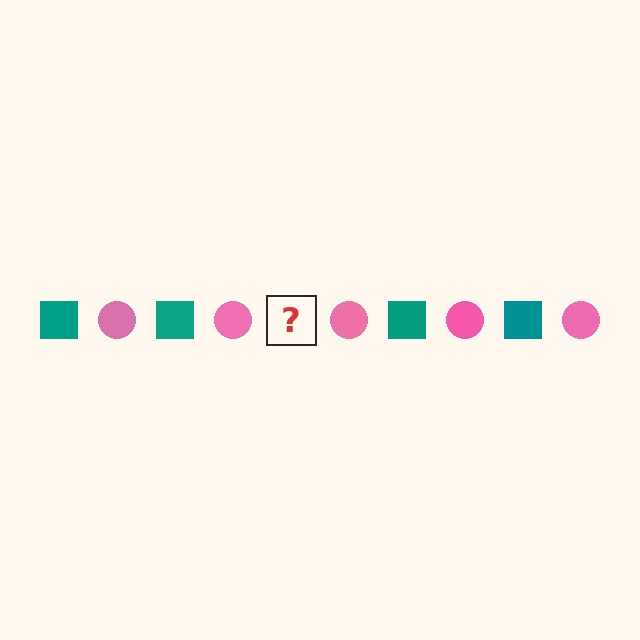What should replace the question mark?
The question mark should be replaced with a teal square.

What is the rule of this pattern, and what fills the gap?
The rule is that the pattern alternates between teal square and pink circle. The gap should be filled with a teal square.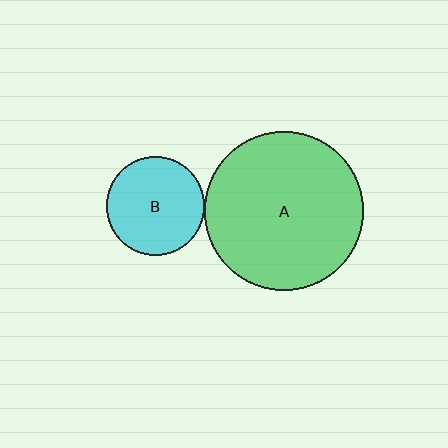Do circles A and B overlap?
Yes.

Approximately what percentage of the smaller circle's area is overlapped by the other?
Approximately 5%.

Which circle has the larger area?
Circle A (green).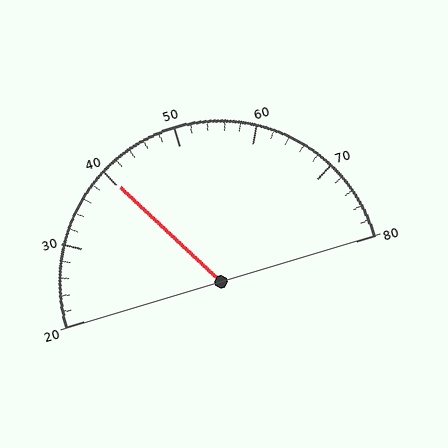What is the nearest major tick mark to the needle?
The nearest major tick mark is 40.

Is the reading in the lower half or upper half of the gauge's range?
The reading is in the lower half of the range (20 to 80).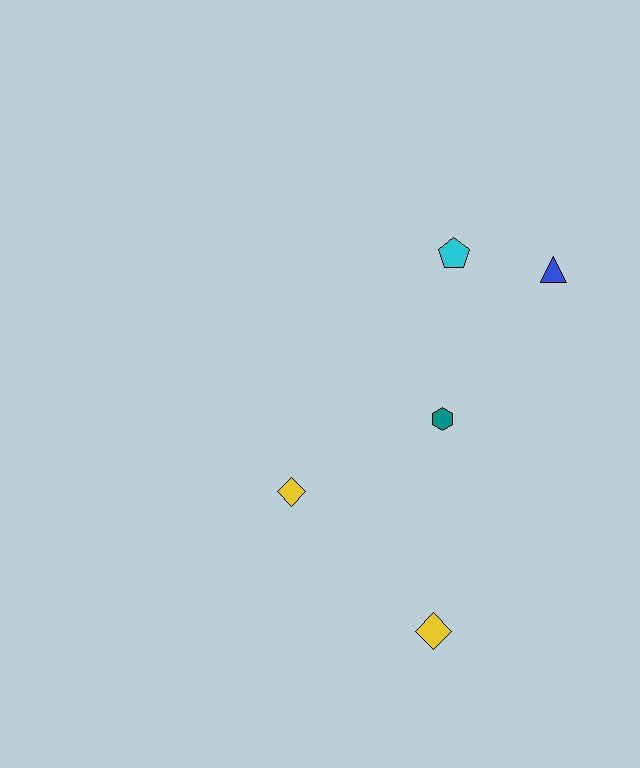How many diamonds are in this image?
There are 2 diamonds.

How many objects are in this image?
There are 5 objects.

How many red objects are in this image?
There are no red objects.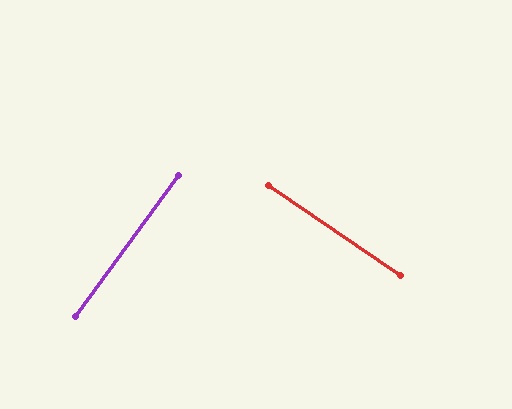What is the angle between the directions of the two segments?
Approximately 88 degrees.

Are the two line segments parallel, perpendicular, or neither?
Perpendicular — they meet at approximately 88°.